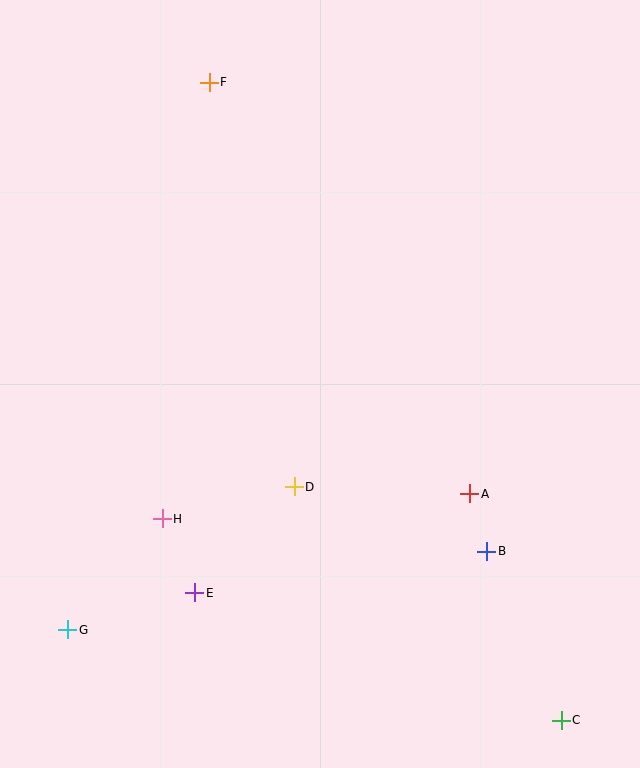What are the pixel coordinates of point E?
Point E is at (195, 593).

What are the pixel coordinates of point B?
Point B is at (487, 551).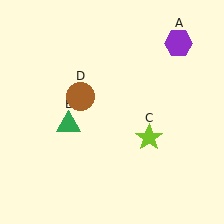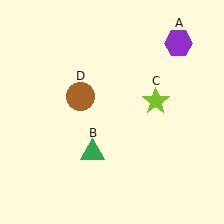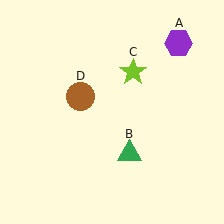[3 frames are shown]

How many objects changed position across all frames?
2 objects changed position: green triangle (object B), lime star (object C).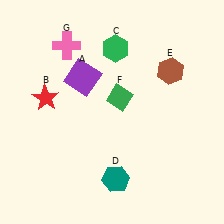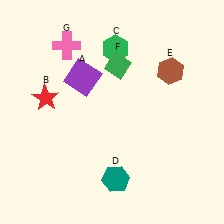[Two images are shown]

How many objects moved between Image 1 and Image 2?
1 object moved between the two images.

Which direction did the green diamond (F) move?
The green diamond (F) moved up.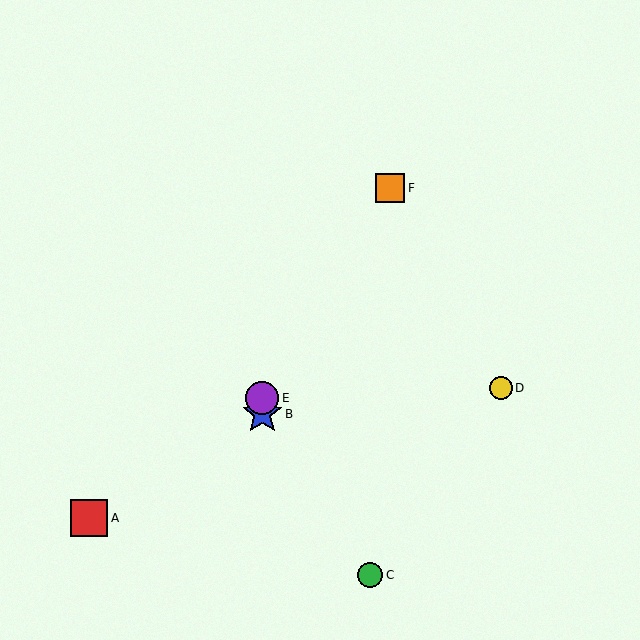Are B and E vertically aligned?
Yes, both are at x≈262.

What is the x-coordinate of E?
Object E is at x≈262.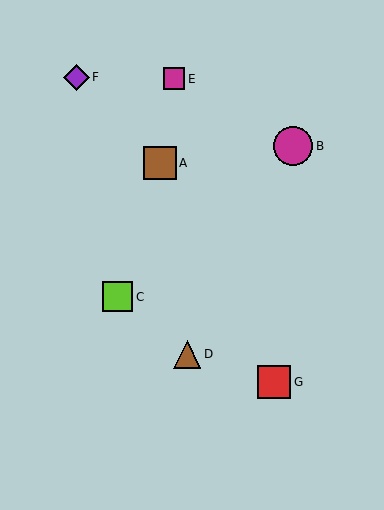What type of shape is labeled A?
Shape A is a brown square.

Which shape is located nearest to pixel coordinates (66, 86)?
The purple diamond (labeled F) at (76, 77) is nearest to that location.